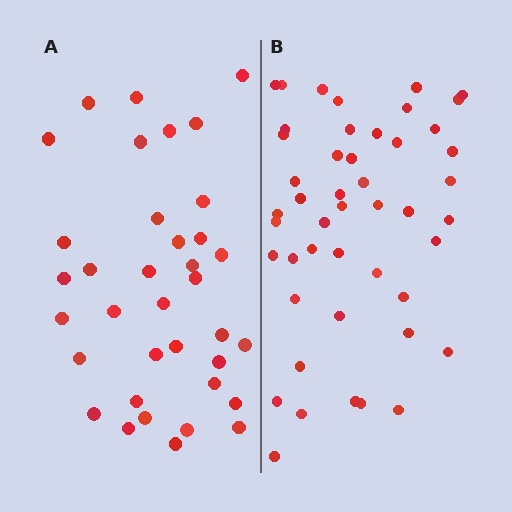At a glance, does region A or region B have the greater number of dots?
Region B (the right region) has more dots.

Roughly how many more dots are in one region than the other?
Region B has roughly 12 or so more dots than region A.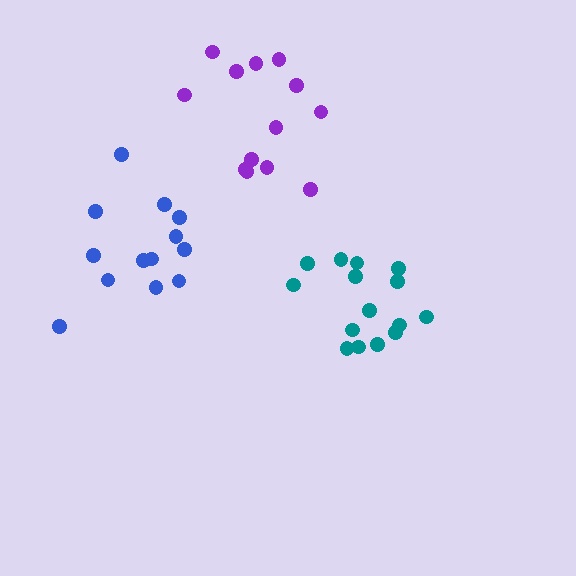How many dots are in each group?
Group 1: 13 dots, Group 2: 15 dots, Group 3: 13 dots (41 total).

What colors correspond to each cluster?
The clusters are colored: blue, teal, purple.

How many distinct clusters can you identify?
There are 3 distinct clusters.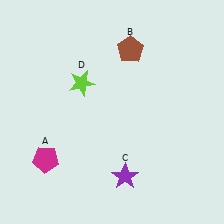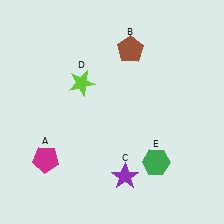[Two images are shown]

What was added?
A green hexagon (E) was added in Image 2.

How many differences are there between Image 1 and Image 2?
There is 1 difference between the two images.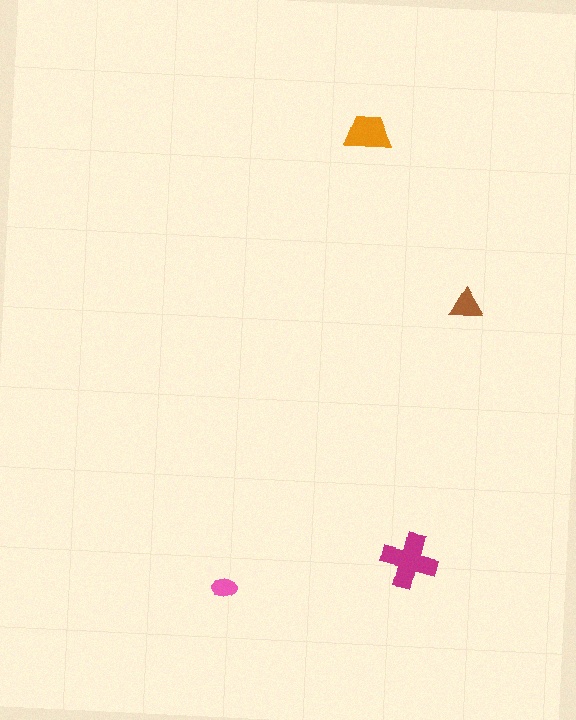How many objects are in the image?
There are 4 objects in the image.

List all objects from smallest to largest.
The pink ellipse, the brown triangle, the orange trapezoid, the magenta cross.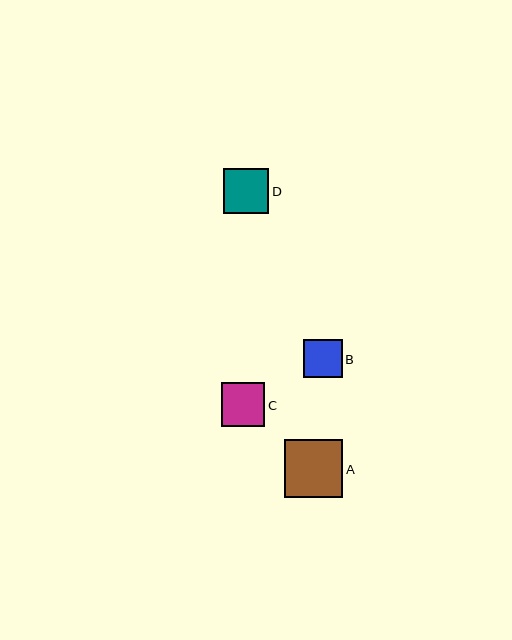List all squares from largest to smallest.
From largest to smallest: A, D, C, B.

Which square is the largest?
Square A is the largest with a size of approximately 59 pixels.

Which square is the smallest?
Square B is the smallest with a size of approximately 38 pixels.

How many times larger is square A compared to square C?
Square A is approximately 1.4 times the size of square C.